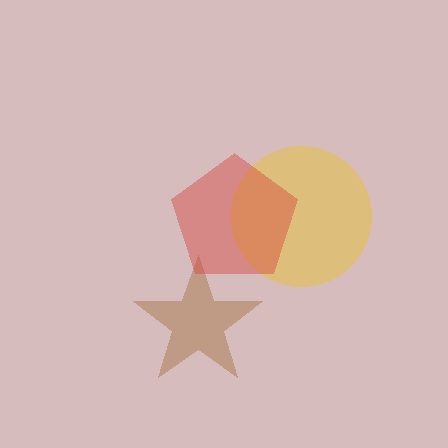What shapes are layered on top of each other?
The layered shapes are: a yellow circle, a brown star, a red pentagon.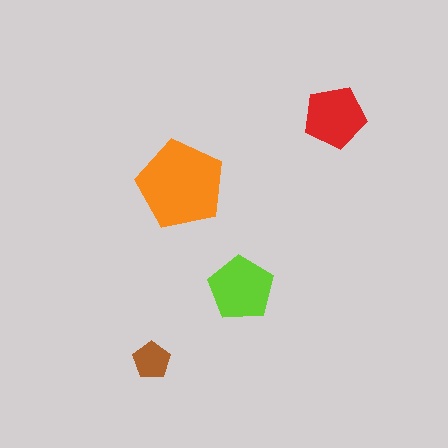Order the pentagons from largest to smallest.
the orange one, the lime one, the red one, the brown one.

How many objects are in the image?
There are 4 objects in the image.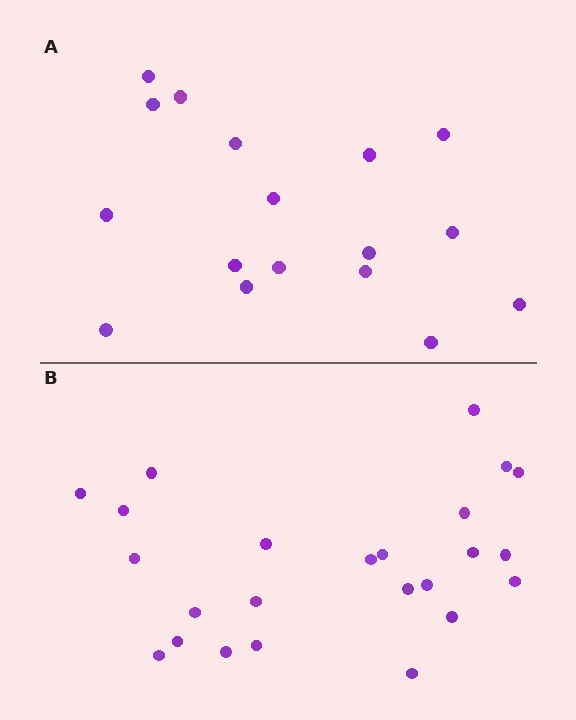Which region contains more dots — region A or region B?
Region B (the bottom region) has more dots.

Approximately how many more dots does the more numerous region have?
Region B has roughly 8 or so more dots than region A.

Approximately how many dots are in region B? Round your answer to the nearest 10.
About 20 dots. (The exact count is 24, which rounds to 20.)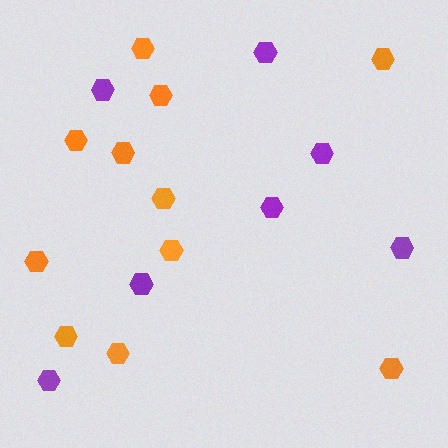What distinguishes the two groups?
There are 2 groups: one group of purple hexagons (7) and one group of orange hexagons (11).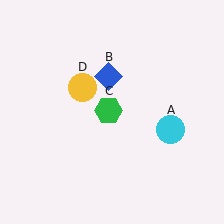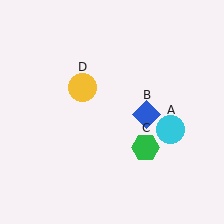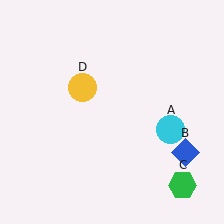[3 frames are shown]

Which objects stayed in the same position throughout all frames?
Cyan circle (object A) and yellow circle (object D) remained stationary.